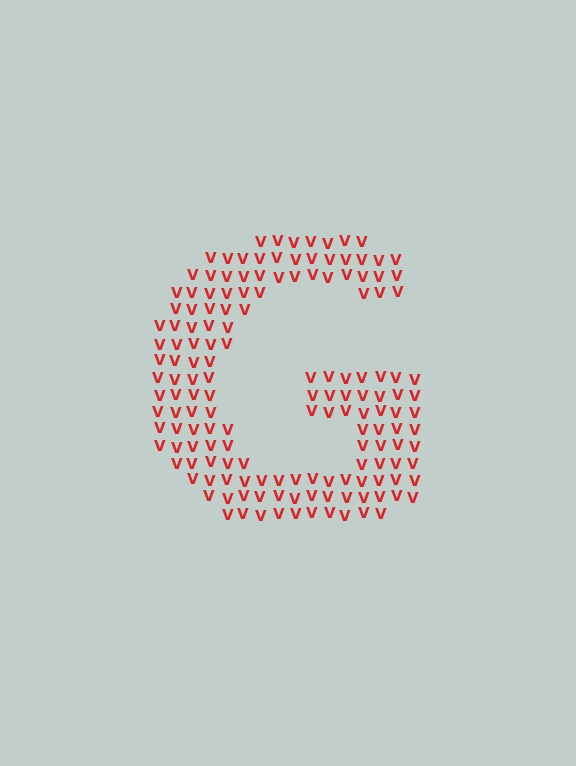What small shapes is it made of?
It is made of small letter V's.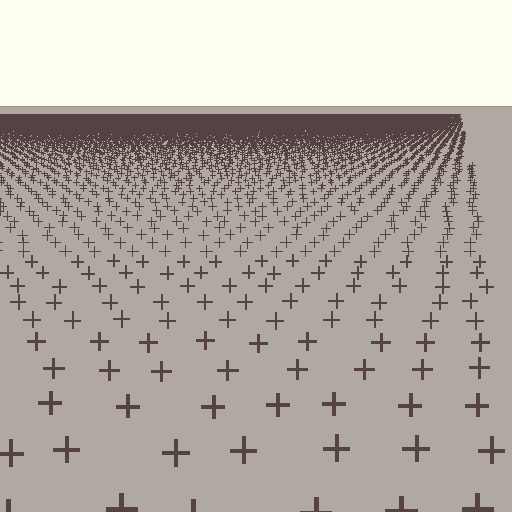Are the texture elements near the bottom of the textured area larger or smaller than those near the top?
Larger. Near the bottom, elements are closer to the viewer and appear at a bigger on-screen size.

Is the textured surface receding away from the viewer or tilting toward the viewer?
The surface is receding away from the viewer. Texture elements get smaller and denser toward the top.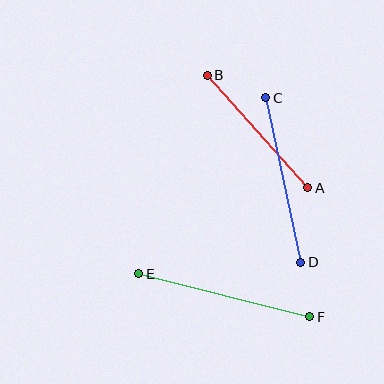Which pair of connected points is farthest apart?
Points E and F are farthest apart.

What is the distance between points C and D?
The distance is approximately 168 pixels.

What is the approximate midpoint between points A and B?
The midpoint is at approximately (258, 131) pixels.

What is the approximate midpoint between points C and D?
The midpoint is at approximately (283, 180) pixels.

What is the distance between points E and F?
The distance is approximately 176 pixels.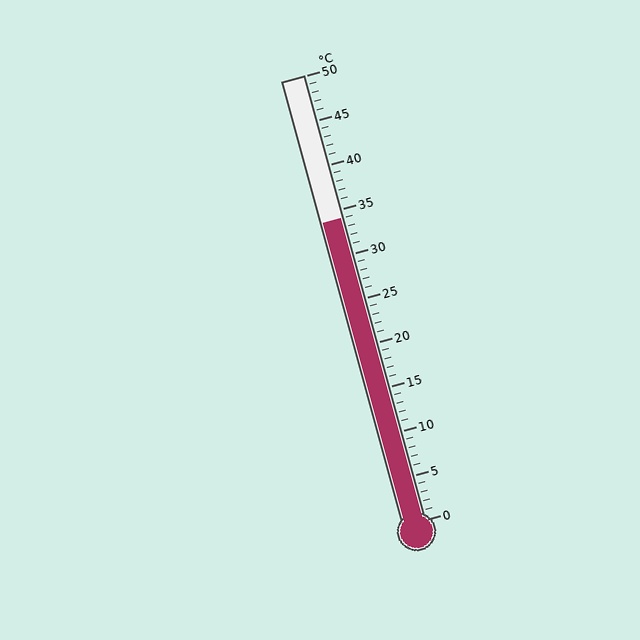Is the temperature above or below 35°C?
The temperature is below 35°C.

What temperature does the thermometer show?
The thermometer shows approximately 34°C.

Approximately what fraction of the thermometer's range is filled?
The thermometer is filled to approximately 70% of its range.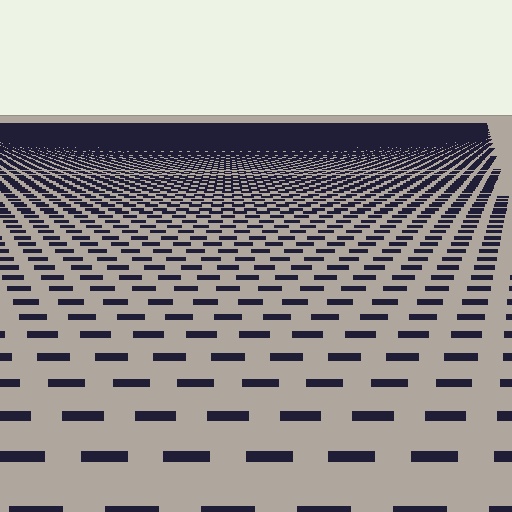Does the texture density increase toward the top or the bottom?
Density increases toward the top.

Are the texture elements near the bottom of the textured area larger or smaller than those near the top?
Larger. Near the bottom, elements are closer to the viewer and appear at a bigger on-screen size.